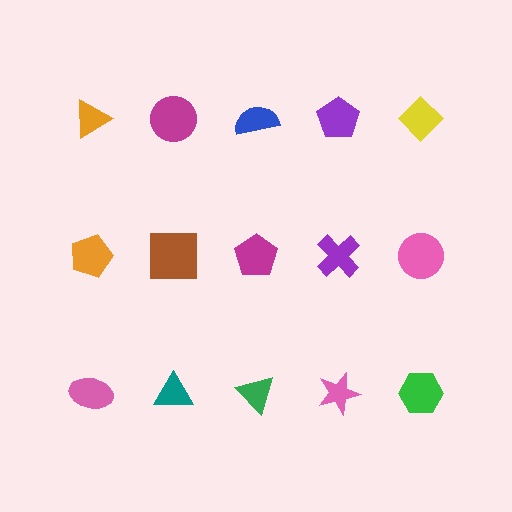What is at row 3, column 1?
A pink ellipse.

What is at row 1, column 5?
A yellow diamond.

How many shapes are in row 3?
5 shapes.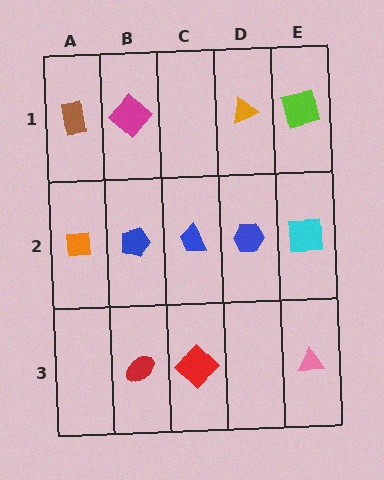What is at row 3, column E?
A pink triangle.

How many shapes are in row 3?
3 shapes.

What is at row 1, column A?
A brown rectangle.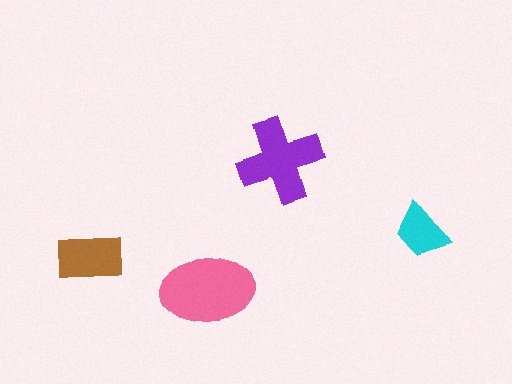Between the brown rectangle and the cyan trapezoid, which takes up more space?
The brown rectangle.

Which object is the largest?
The pink ellipse.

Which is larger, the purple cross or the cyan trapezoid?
The purple cross.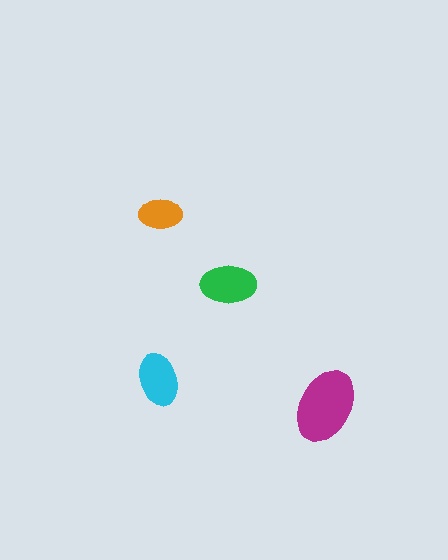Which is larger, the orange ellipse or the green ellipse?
The green one.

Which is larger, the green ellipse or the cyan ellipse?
The green one.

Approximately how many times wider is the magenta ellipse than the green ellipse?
About 1.5 times wider.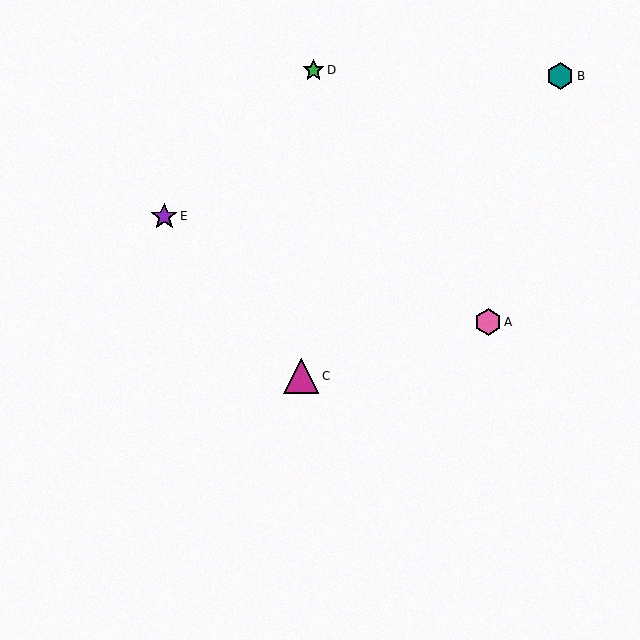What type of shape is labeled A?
Shape A is a pink hexagon.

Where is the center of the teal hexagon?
The center of the teal hexagon is at (560, 76).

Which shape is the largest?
The magenta triangle (labeled C) is the largest.